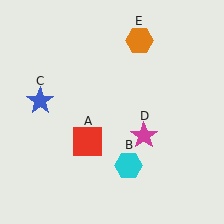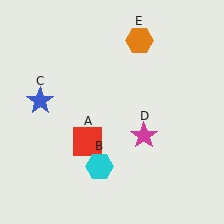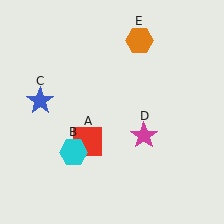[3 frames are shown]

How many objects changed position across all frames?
1 object changed position: cyan hexagon (object B).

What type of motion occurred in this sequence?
The cyan hexagon (object B) rotated clockwise around the center of the scene.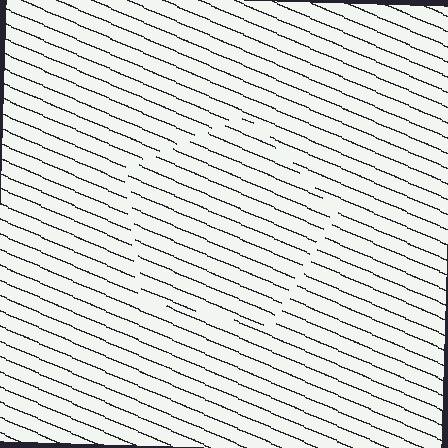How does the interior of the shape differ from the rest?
The interior of the shape contains the same grating, shifted by half a period — the contour is defined by the phase discontinuity where line-ends from the inner and outer gratings abut.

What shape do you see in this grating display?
An illusory pentagon. The interior of the shape contains the same grating, shifted by half a period — the contour is defined by the phase discontinuity where line-ends from the inner and outer gratings abut.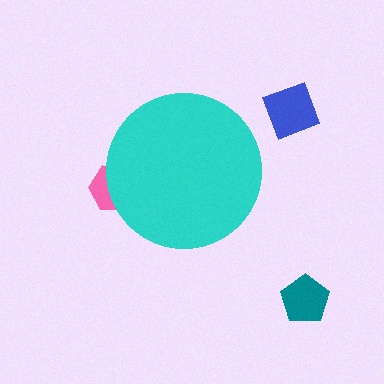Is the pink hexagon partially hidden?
Yes, the pink hexagon is partially hidden behind the cyan circle.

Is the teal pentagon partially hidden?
No, the teal pentagon is fully visible.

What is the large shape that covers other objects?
A cyan circle.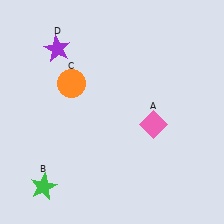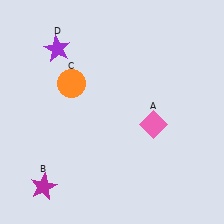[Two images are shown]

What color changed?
The star (B) changed from green in Image 1 to magenta in Image 2.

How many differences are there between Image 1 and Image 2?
There is 1 difference between the two images.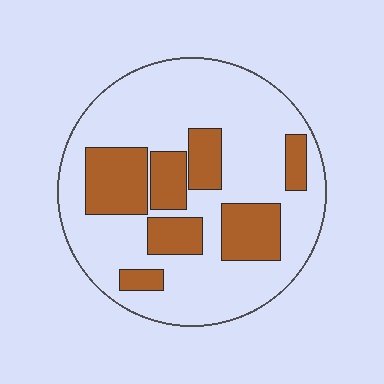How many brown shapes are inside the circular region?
7.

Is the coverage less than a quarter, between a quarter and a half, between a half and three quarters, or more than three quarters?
Between a quarter and a half.